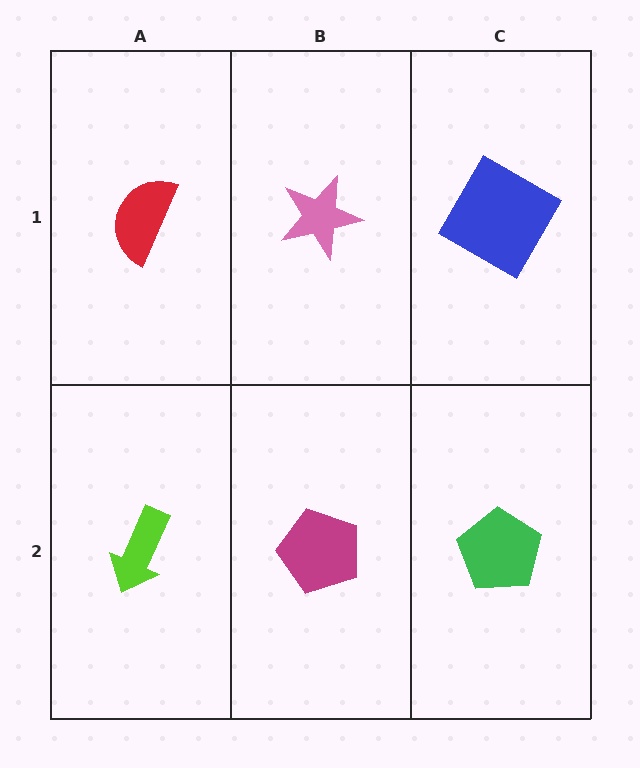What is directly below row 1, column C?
A green pentagon.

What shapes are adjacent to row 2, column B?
A pink star (row 1, column B), a lime arrow (row 2, column A), a green pentagon (row 2, column C).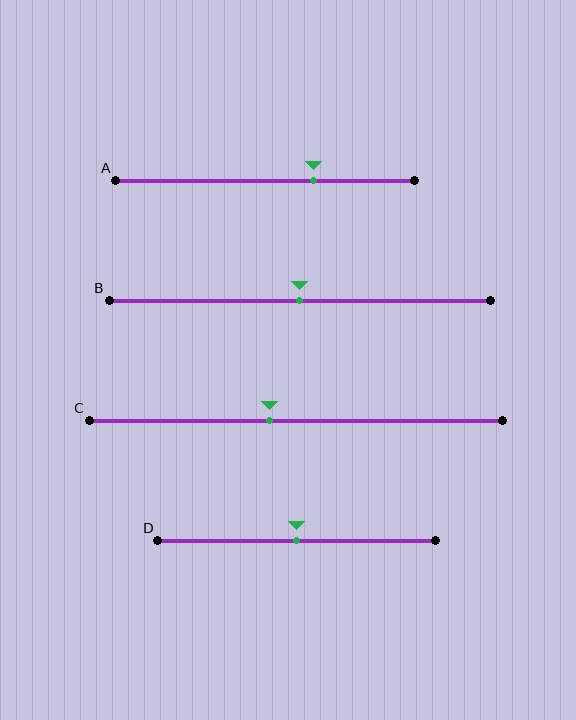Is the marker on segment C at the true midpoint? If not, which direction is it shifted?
No, the marker on segment C is shifted to the left by about 7% of the segment length.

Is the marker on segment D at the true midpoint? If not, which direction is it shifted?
Yes, the marker on segment D is at the true midpoint.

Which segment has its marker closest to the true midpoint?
Segment B has its marker closest to the true midpoint.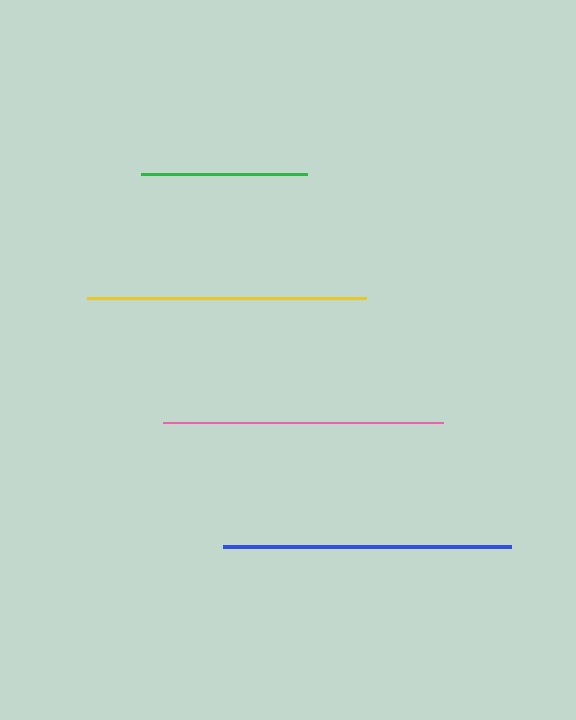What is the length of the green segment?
The green segment is approximately 166 pixels long.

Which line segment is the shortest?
The green line is the shortest at approximately 166 pixels.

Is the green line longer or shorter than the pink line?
The pink line is longer than the green line.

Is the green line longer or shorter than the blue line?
The blue line is longer than the green line.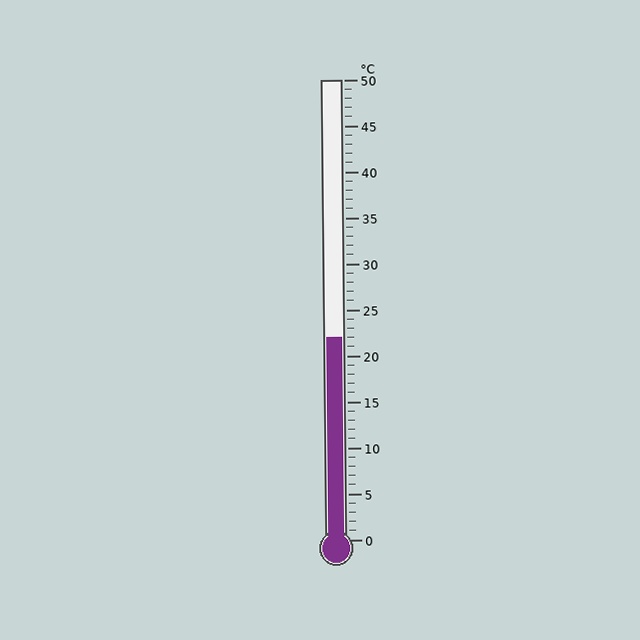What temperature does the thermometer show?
The thermometer shows approximately 22°C.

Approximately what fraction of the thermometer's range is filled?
The thermometer is filled to approximately 45% of its range.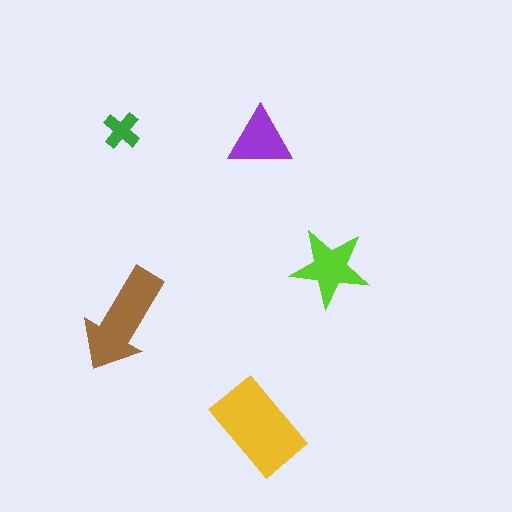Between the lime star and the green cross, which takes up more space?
The lime star.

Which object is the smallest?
The green cross.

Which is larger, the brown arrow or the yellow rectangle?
The yellow rectangle.